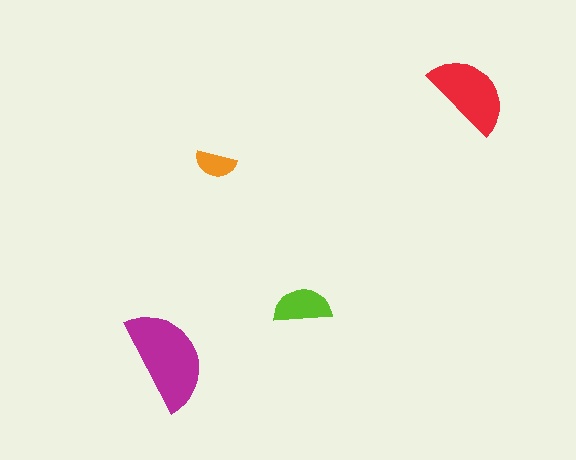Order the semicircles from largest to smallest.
the magenta one, the red one, the lime one, the orange one.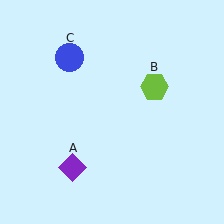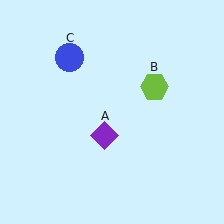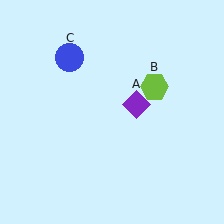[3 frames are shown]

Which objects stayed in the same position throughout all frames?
Lime hexagon (object B) and blue circle (object C) remained stationary.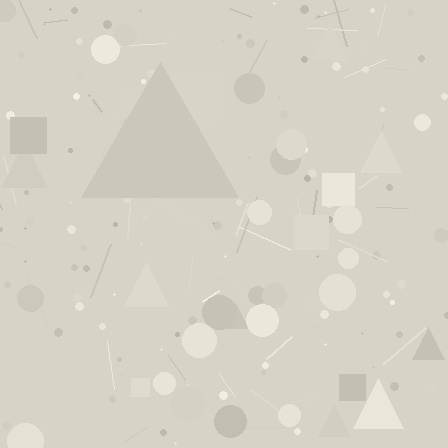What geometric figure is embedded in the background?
A triangle is embedded in the background.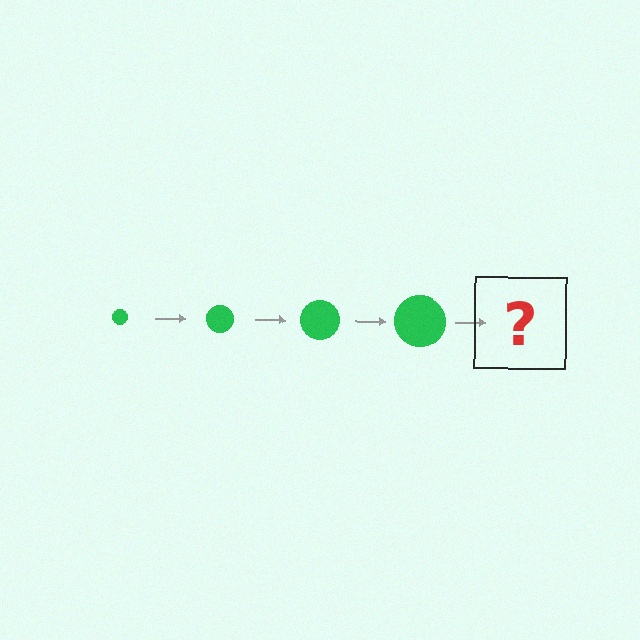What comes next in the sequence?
The next element should be a green circle, larger than the previous one.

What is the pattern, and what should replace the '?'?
The pattern is that the circle gets progressively larger each step. The '?' should be a green circle, larger than the previous one.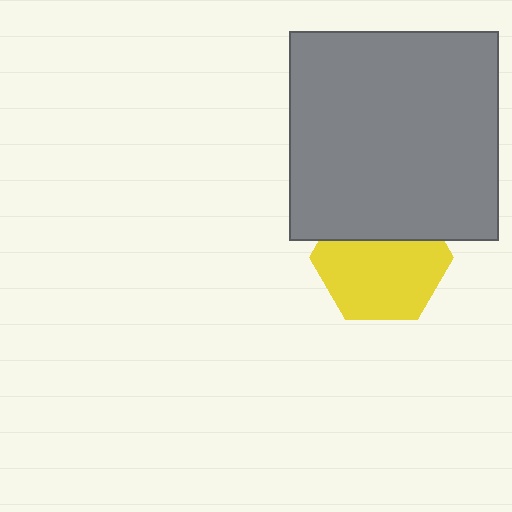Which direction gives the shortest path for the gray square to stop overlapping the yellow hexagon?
Moving up gives the shortest separation.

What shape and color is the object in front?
The object in front is a gray square.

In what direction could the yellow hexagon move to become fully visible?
The yellow hexagon could move down. That would shift it out from behind the gray square entirely.